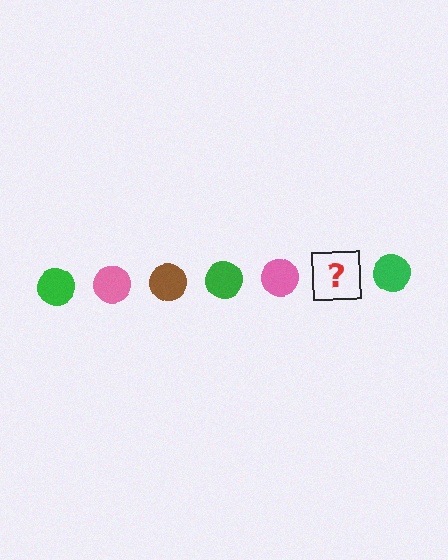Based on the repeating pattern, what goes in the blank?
The blank should be a brown circle.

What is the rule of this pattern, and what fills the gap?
The rule is that the pattern cycles through green, pink, brown circles. The gap should be filled with a brown circle.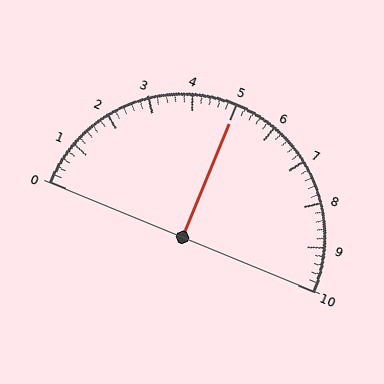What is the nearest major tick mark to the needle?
The nearest major tick mark is 5.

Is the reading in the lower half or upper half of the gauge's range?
The reading is in the upper half of the range (0 to 10).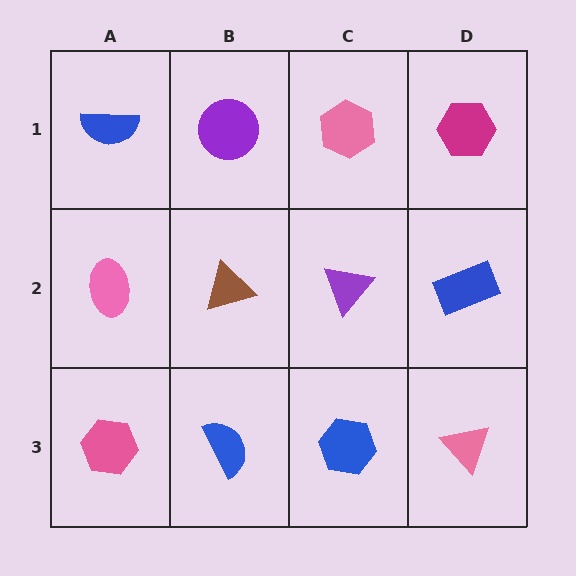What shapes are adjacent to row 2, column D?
A magenta hexagon (row 1, column D), a pink triangle (row 3, column D), a purple triangle (row 2, column C).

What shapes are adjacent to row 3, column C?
A purple triangle (row 2, column C), a blue semicircle (row 3, column B), a pink triangle (row 3, column D).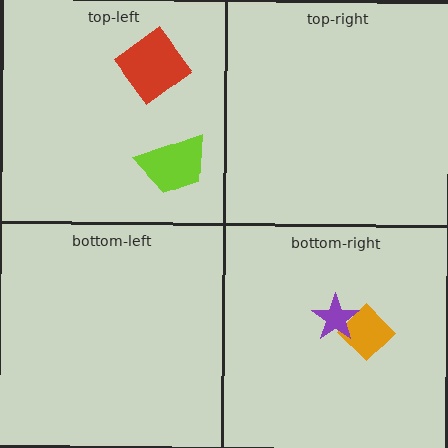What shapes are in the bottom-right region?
The orange diamond, the purple star.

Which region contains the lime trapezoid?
The top-left region.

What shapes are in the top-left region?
The red diamond, the lime trapezoid.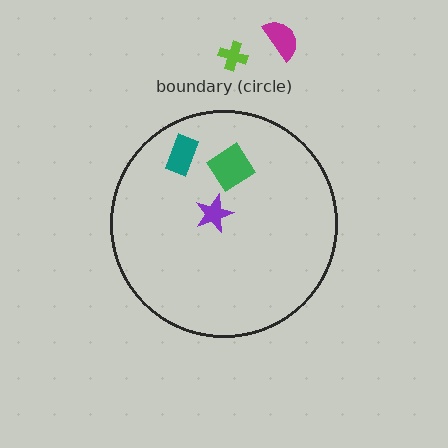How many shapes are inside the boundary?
3 inside, 2 outside.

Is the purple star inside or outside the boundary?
Inside.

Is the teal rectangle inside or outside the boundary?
Inside.